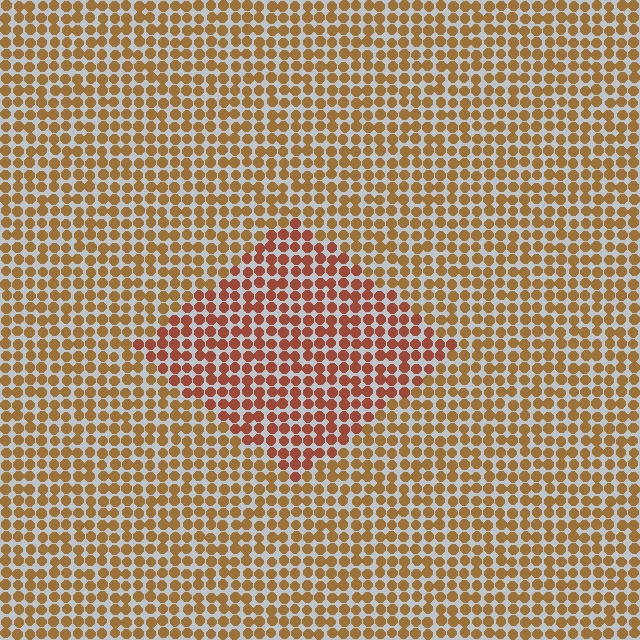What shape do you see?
I see a diamond.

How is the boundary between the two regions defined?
The boundary is defined purely by a slight shift in hue (about 25 degrees). Spacing, size, and orientation are identical on both sides.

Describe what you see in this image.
The image is filled with small brown elements in a uniform arrangement. A diamond-shaped region is visible where the elements are tinted to a slightly different hue, forming a subtle color boundary.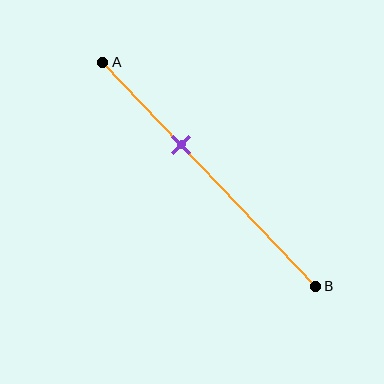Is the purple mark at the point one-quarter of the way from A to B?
No, the mark is at about 35% from A, not at the 25% one-quarter point.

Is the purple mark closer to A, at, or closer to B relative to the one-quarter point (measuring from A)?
The purple mark is closer to point B than the one-quarter point of segment AB.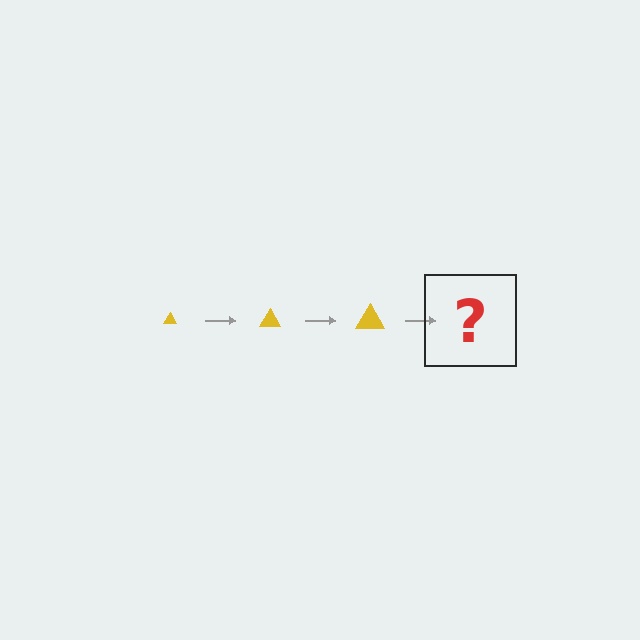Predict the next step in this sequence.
The next step is a yellow triangle, larger than the previous one.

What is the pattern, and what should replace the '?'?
The pattern is that the triangle gets progressively larger each step. The '?' should be a yellow triangle, larger than the previous one.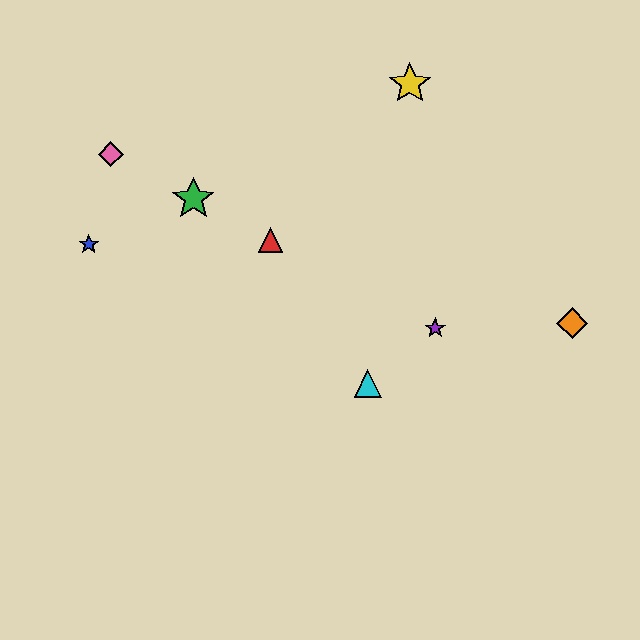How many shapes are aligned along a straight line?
4 shapes (the red triangle, the green star, the purple star, the pink diamond) are aligned along a straight line.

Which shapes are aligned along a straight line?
The red triangle, the green star, the purple star, the pink diamond are aligned along a straight line.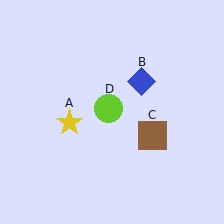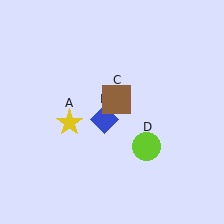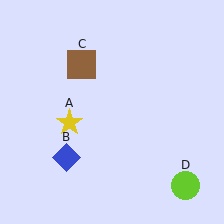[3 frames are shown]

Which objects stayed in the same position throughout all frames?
Yellow star (object A) remained stationary.